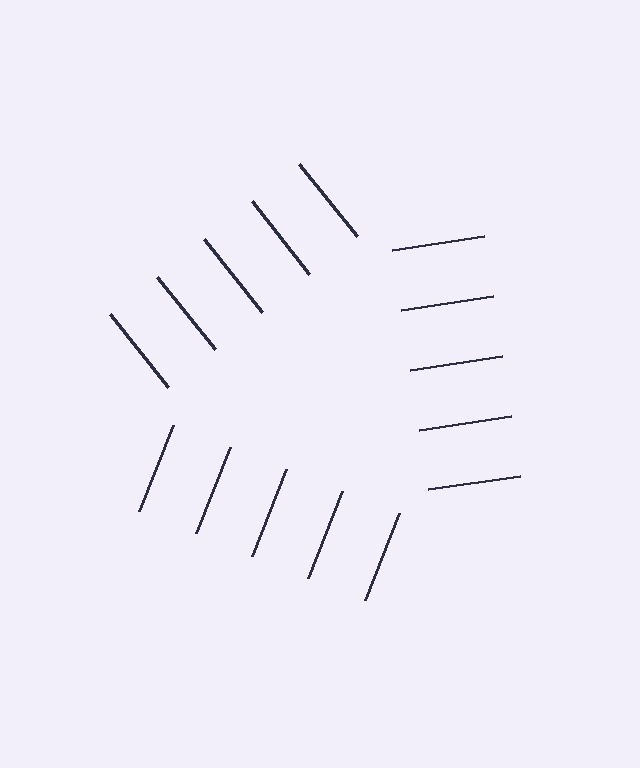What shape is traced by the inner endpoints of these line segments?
An illusory triangle — the line segments terminate on its edges but no continuous stroke is drawn.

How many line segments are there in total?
15 — 5 along each of the 3 edges.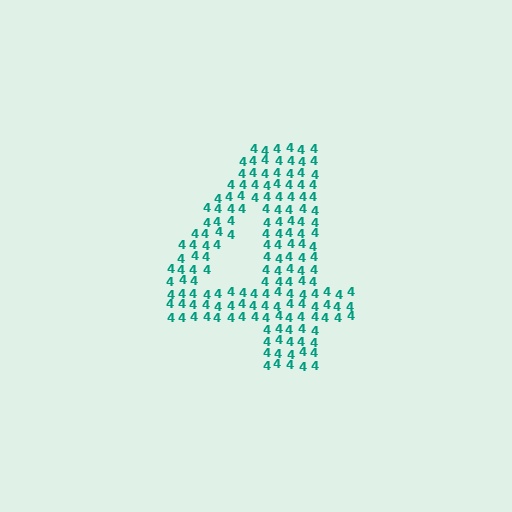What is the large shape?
The large shape is the digit 4.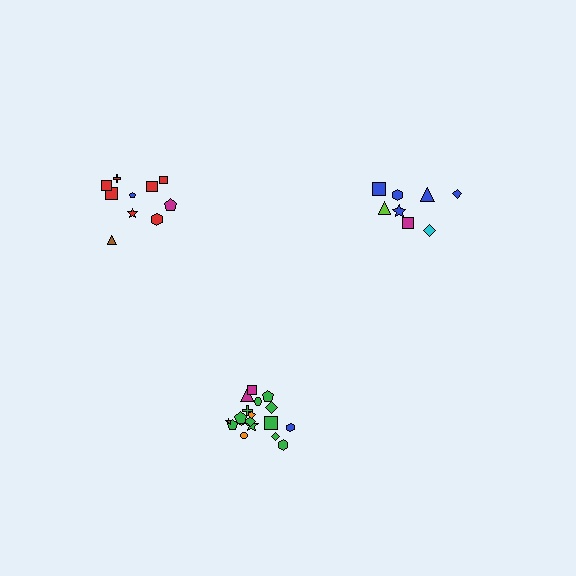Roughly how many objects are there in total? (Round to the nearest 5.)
Roughly 35 objects in total.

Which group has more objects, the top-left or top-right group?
The top-left group.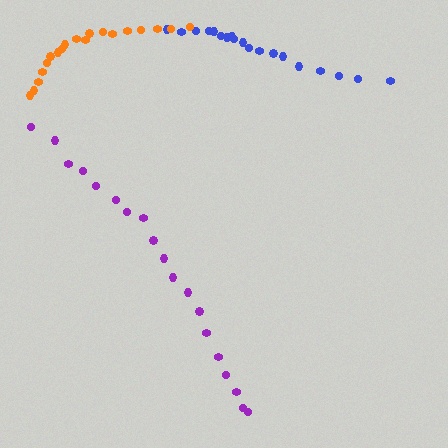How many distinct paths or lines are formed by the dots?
There are 3 distinct paths.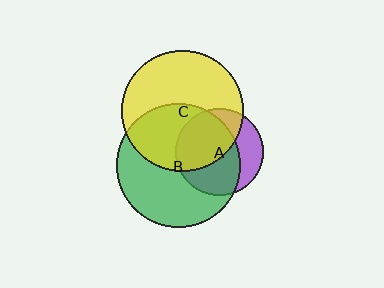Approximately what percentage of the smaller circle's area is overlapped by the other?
Approximately 50%.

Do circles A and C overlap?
Yes.